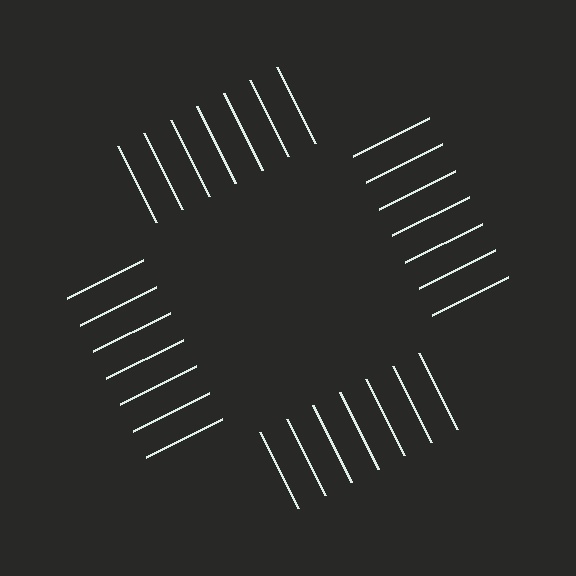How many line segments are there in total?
28 — 7 along each of the 4 edges.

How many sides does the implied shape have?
4 sides — the line-ends trace a square.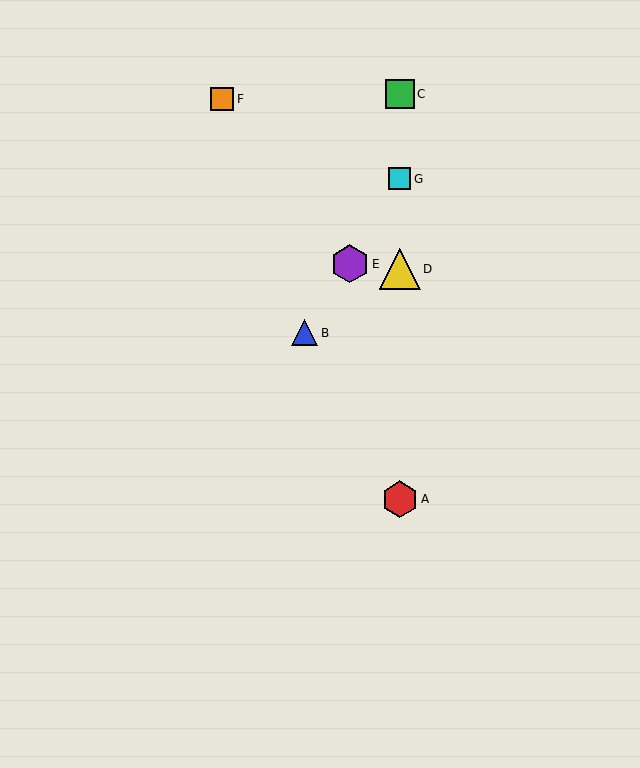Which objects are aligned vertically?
Objects A, C, D, G are aligned vertically.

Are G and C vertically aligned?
Yes, both are at x≈400.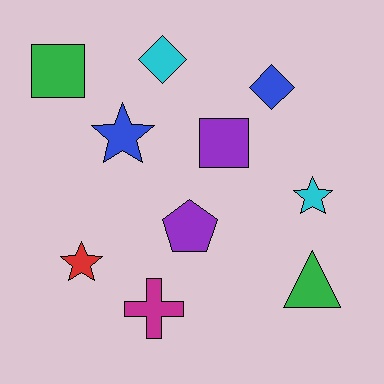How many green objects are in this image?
There are 2 green objects.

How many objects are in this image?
There are 10 objects.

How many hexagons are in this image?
There are no hexagons.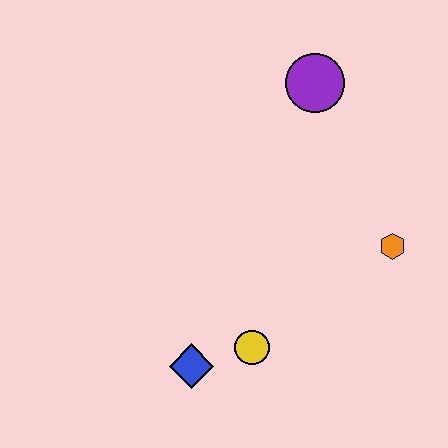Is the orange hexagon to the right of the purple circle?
Yes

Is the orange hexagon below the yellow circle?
No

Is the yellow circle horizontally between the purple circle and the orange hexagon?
No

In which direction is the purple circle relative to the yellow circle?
The purple circle is above the yellow circle.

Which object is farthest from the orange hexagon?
The blue diamond is farthest from the orange hexagon.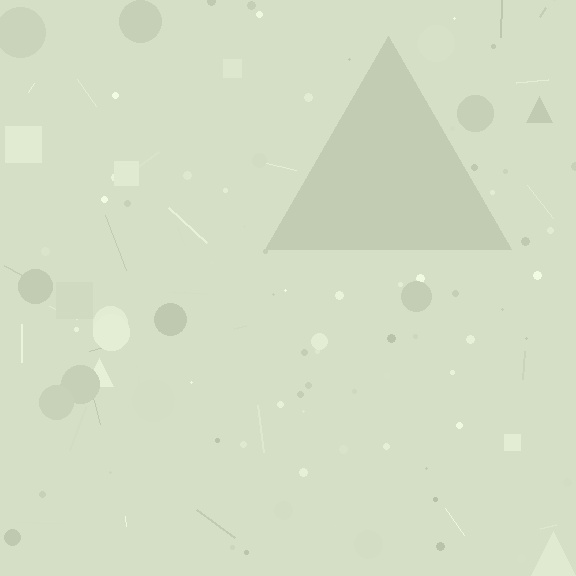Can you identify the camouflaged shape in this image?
The camouflaged shape is a triangle.